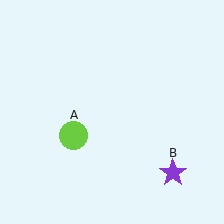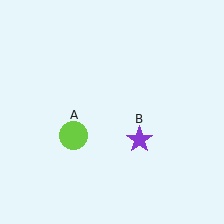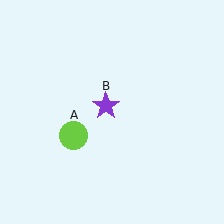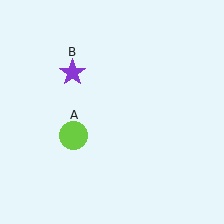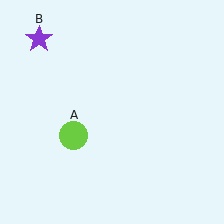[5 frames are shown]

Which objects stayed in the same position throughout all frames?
Lime circle (object A) remained stationary.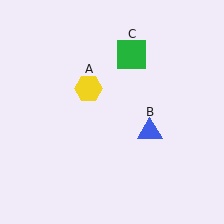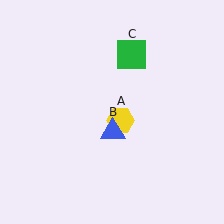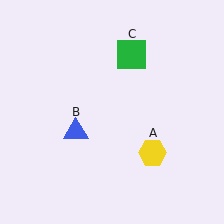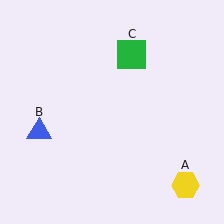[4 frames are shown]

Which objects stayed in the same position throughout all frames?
Green square (object C) remained stationary.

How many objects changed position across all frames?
2 objects changed position: yellow hexagon (object A), blue triangle (object B).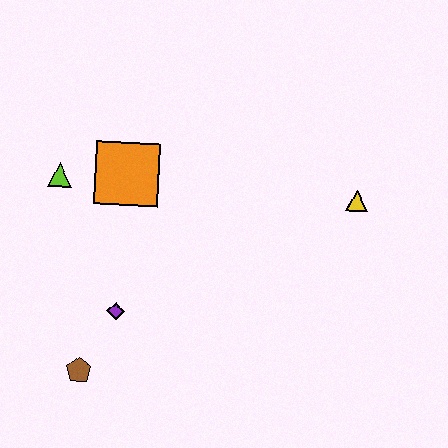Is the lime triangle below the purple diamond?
No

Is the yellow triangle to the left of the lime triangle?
No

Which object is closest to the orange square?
The lime triangle is closest to the orange square.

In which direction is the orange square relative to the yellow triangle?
The orange square is to the left of the yellow triangle.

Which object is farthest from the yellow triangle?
The brown pentagon is farthest from the yellow triangle.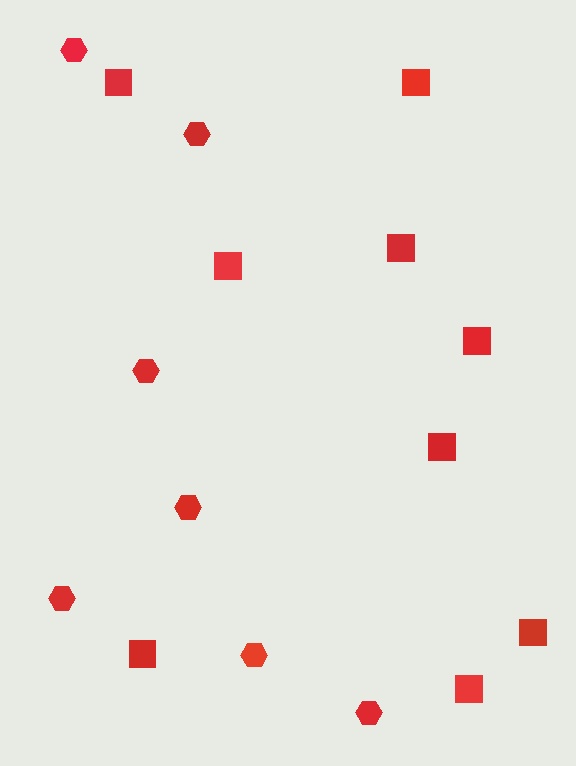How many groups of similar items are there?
There are 2 groups: one group of squares (9) and one group of hexagons (7).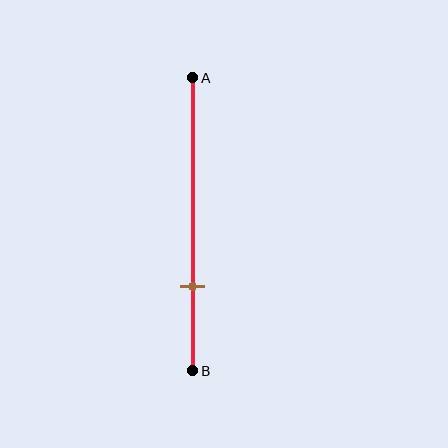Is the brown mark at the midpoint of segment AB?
No, the mark is at about 70% from A, not at the 50% midpoint.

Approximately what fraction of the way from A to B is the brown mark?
The brown mark is approximately 70% of the way from A to B.